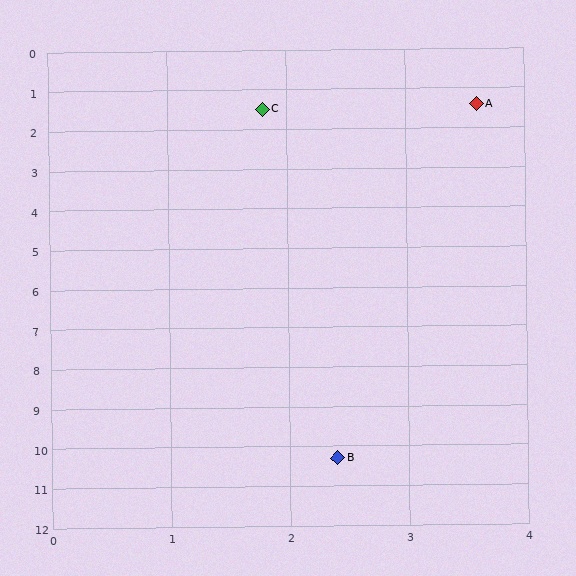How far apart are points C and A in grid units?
Points C and A are about 1.8 grid units apart.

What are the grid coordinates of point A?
Point A is at approximately (3.6, 1.4).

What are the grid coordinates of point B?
Point B is at approximately (2.4, 10.3).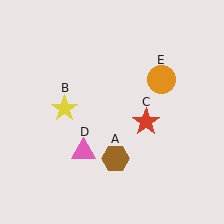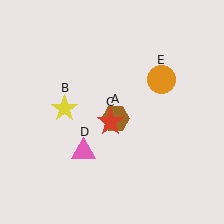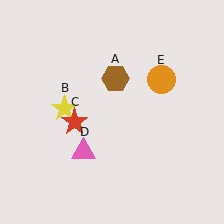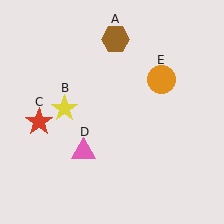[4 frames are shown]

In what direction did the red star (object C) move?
The red star (object C) moved left.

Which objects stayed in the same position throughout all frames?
Yellow star (object B) and pink triangle (object D) and orange circle (object E) remained stationary.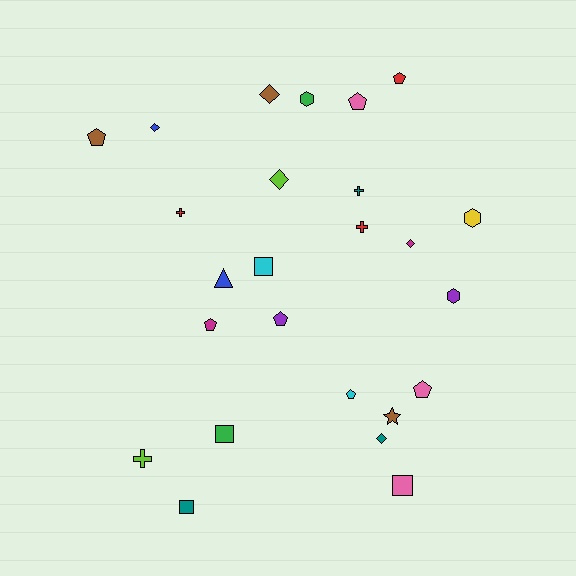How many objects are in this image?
There are 25 objects.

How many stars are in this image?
There is 1 star.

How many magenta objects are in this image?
There are 2 magenta objects.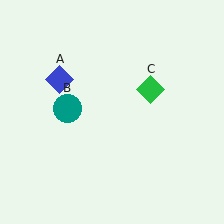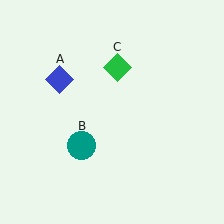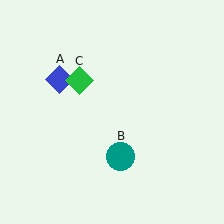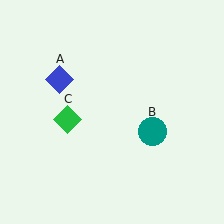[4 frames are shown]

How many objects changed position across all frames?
2 objects changed position: teal circle (object B), green diamond (object C).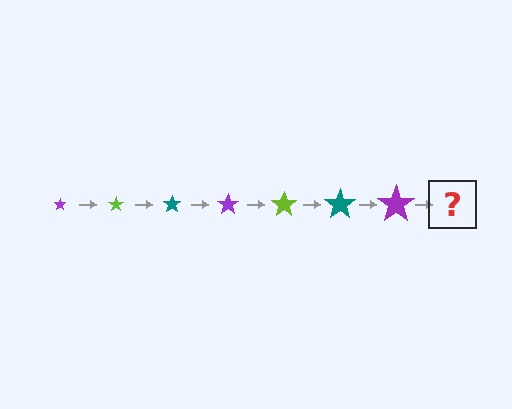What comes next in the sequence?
The next element should be a lime star, larger than the previous one.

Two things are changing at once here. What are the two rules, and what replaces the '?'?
The two rules are that the star grows larger each step and the color cycles through purple, lime, and teal. The '?' should be a lime star, larger than the previous one.